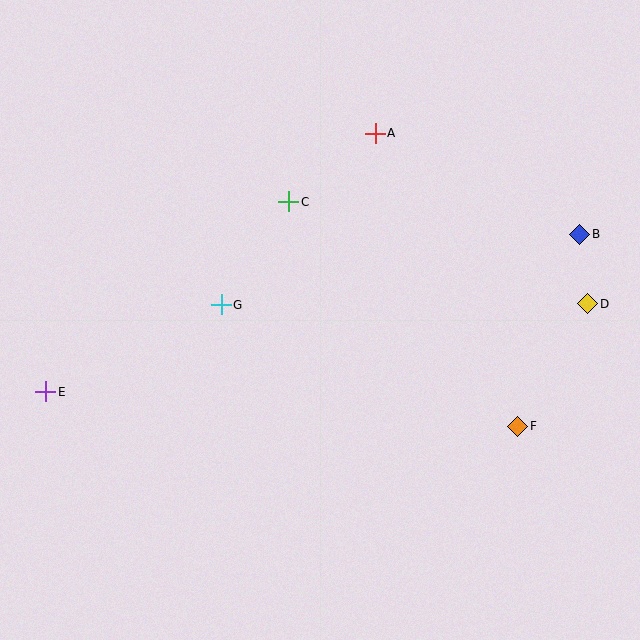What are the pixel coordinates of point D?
Point D is at (588, 304).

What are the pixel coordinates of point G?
Point G is at (221, 305).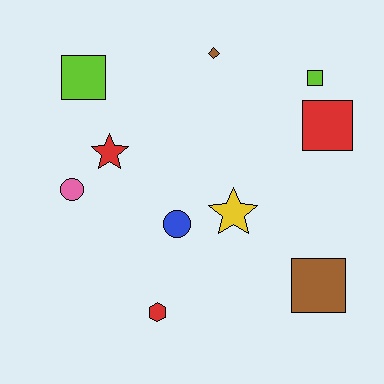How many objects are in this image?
There are 10 objects.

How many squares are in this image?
There are 4 squares.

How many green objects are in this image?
There are no green objects.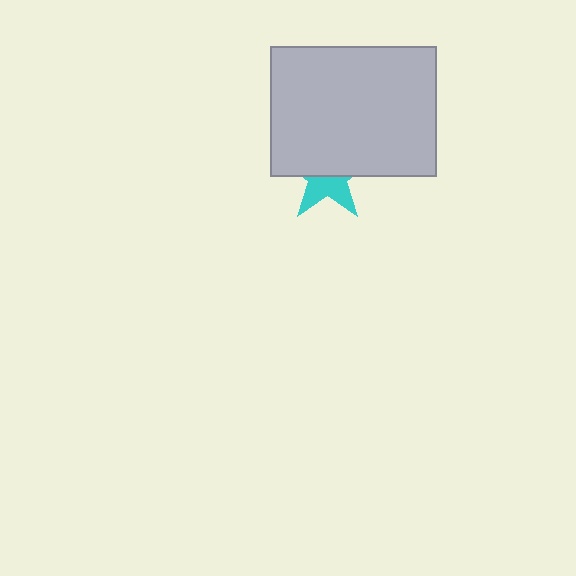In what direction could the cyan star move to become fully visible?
The cyan star could move down. That would shift it out from behind the light gray rectangle entirely.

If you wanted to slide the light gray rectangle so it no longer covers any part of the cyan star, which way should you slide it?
Slide it up — that is the most direct way to separate the two shapes.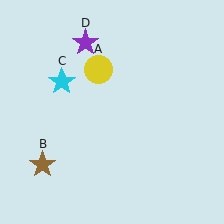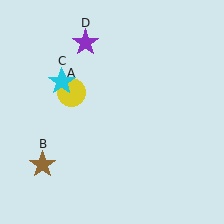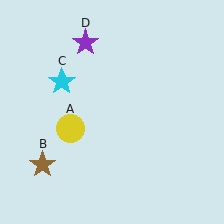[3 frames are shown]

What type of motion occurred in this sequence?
The yellow circle (object A) rotated counterclockwise around the center of the scene.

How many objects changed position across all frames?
1 object changed position: yellow circle (object A).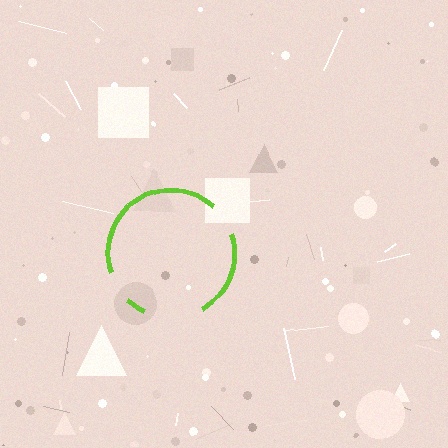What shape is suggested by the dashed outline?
The dashed outline suggests a circle.